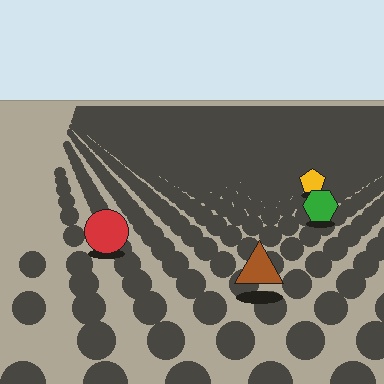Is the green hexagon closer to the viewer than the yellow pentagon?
Yes. The green hexagon is closer — you can tell from the texture gradient: the ground texture is coarser near it.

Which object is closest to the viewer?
The brown triangle is closest. The texture marks near it are larger and more spread out.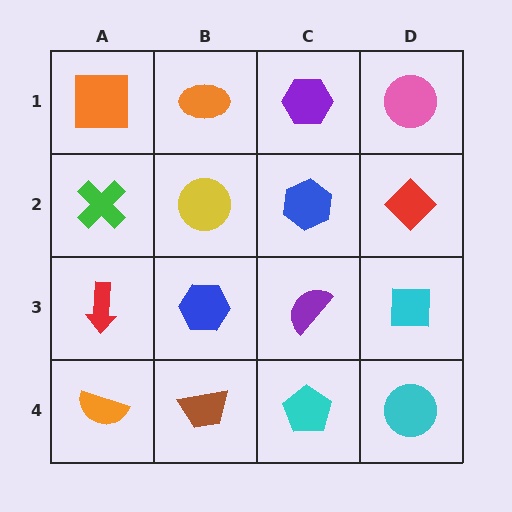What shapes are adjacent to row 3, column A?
A green cross (row 2, column A), an orange semicircle (row 4, column A), a blue hexagon (row 3, column B).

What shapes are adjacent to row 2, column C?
A purple hexagon (row 1, column C), a purple semicircle (row 3, column C), a yellow circle (row 2, column B), a red diamond (row 2, column D).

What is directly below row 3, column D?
A cyan circle.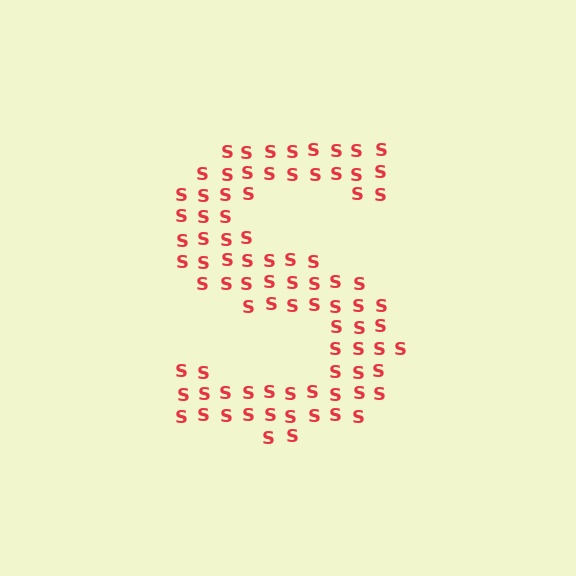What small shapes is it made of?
It is made of small letter S's.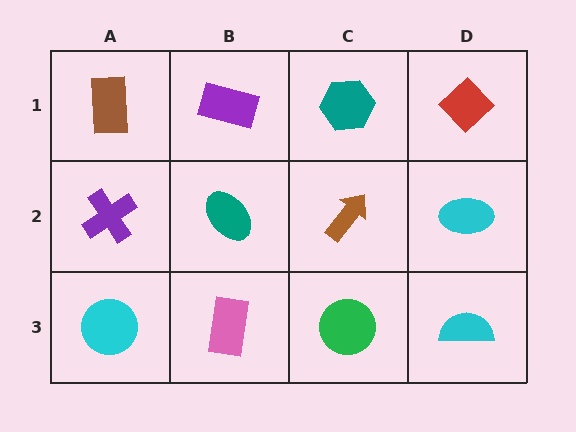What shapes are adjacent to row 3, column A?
A purple cross (row 2, column A), a pink rectangle (row 3, column B).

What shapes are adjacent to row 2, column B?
A purple rectangle (row 1, column B), a pink rectangle (row 3, column B), a purple cross (row 2, column A), a brown arrow (row 2, column C).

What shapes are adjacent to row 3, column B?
A teal ellipse (row 2, column B), a cyan circle (row 3, column A), a green circle (row 3, column C).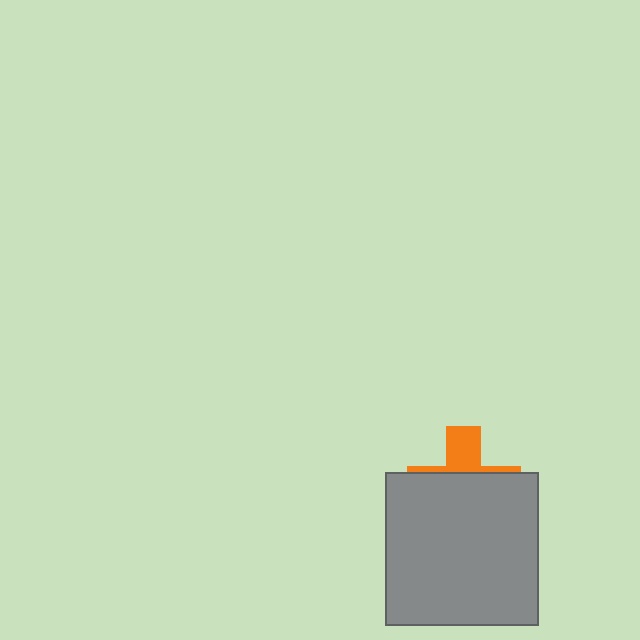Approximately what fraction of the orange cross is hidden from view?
Roughly 70% of the orange cross is hidden behind the gray square.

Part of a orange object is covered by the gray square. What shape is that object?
It is a cross.